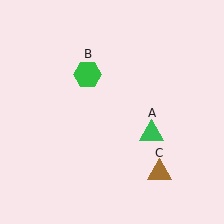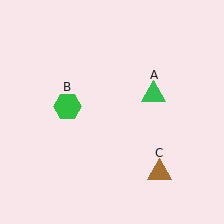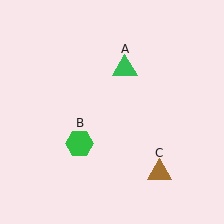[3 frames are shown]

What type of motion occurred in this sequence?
The green triangle (object A), green hexagon (object B) rotated counterclockwise around the center of the scene.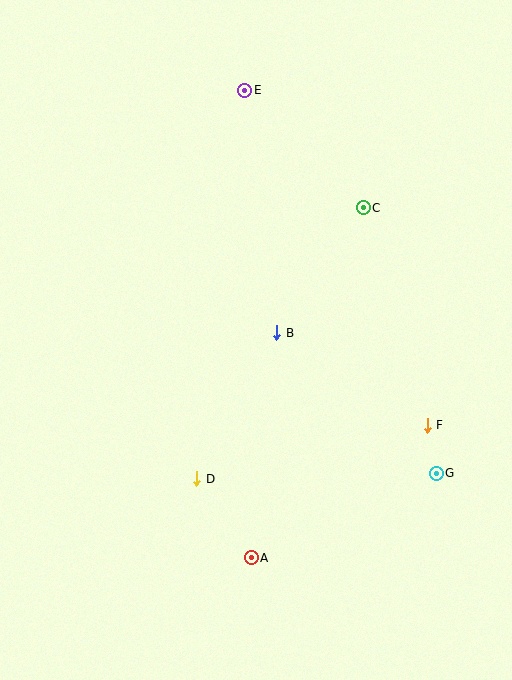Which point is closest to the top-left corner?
Point E is closest to the top-left corner.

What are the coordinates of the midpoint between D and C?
The midpoint between D and C is at (280, 343).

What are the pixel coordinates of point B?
Point B is at (277, 333).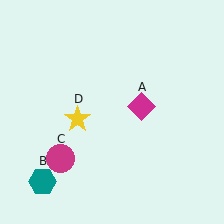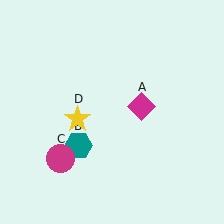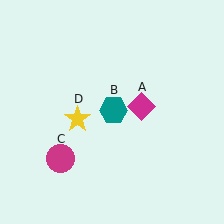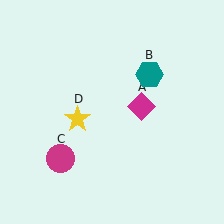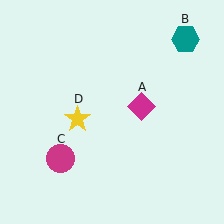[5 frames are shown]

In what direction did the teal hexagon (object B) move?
The teal hexagon (object B) moved up and to the right.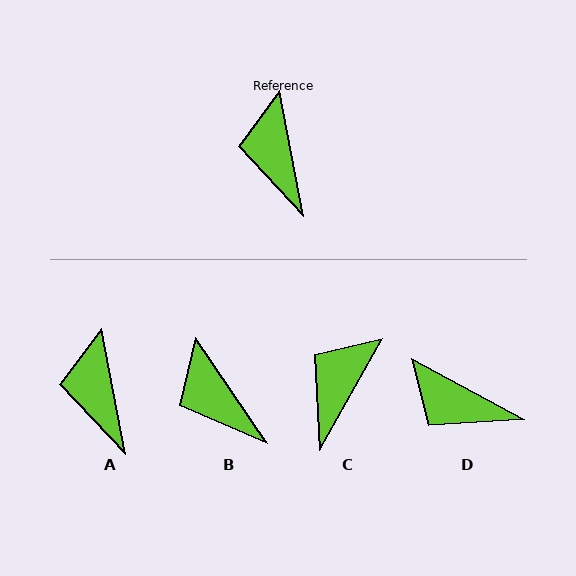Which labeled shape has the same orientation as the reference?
A.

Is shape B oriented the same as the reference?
No, it is off by about 24 degrees.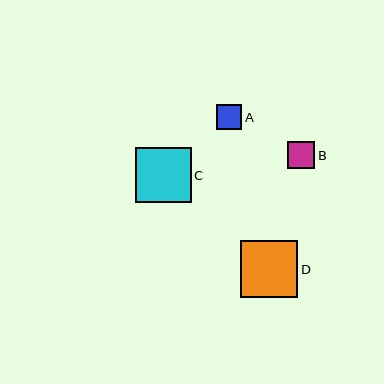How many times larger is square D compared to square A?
Square D is approximately 2.3 times the size of square A.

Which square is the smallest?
Square A is the smallest with a size of approximately 25 pixels.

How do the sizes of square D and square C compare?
Square D and square C are approximately the same size.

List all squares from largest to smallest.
From largest to smallest: D, C, B, A.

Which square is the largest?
Square D is the largest with a size of approximately 57 pixels.